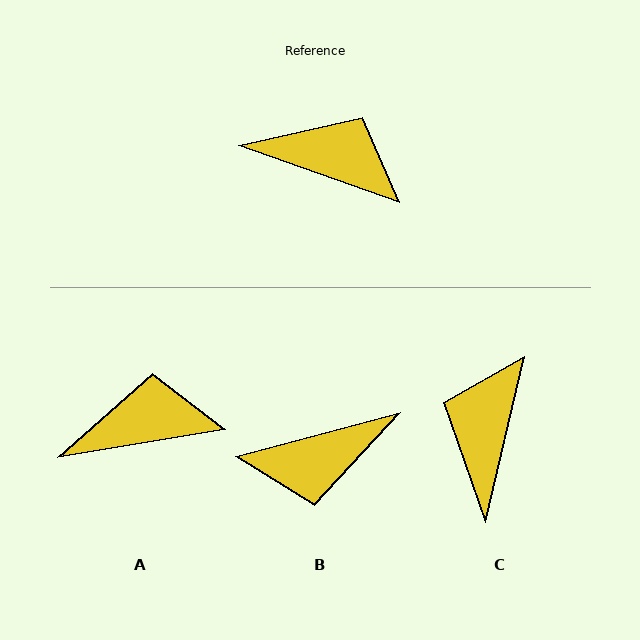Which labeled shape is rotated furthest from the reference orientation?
B, about 145 degrees away.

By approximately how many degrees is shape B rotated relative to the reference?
Approximately 145 degrees clockwise.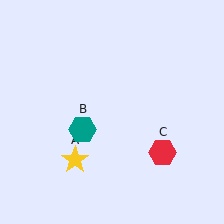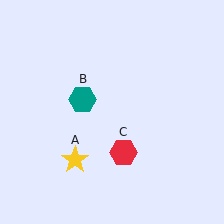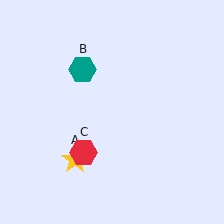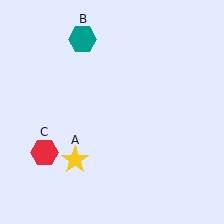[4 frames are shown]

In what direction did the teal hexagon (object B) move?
The teal hexagon (object B) moved up.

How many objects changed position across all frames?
2 objects changed position: teal hexagon (object B), red hexagon (object C).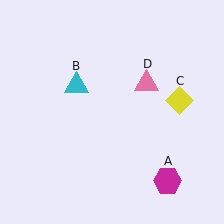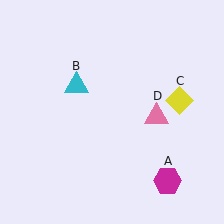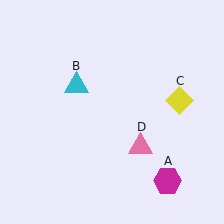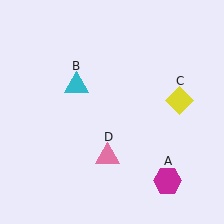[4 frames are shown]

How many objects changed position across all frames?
1 object changed position: pink triangle (object D).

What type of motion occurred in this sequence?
The pink triangle (object D) rotated clockwise around the center of the scene.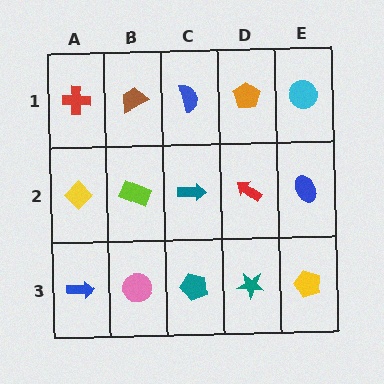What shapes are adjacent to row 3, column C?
A teal arrow (row 2, column C), a pink circle (row 3, column B), a teal star (row 3, column D).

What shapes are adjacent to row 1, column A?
A yellow diamond (row 2, column A), a brown trapezoid (row 1, column B).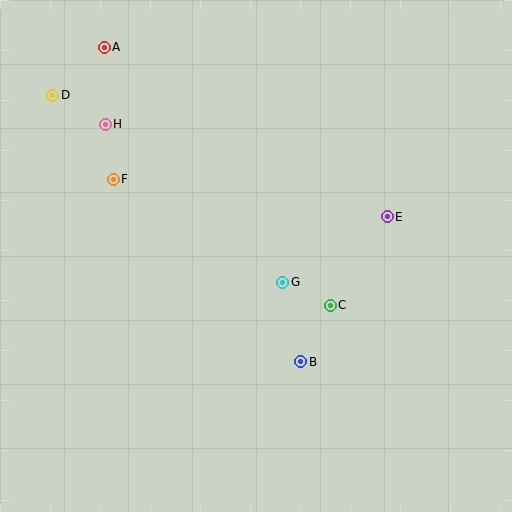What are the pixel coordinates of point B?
Point B is at (301, 362).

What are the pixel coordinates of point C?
Point C is at (330, 305).